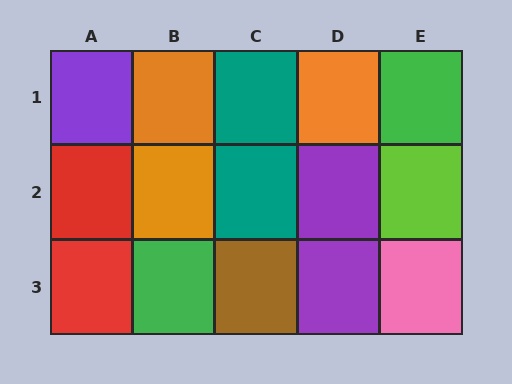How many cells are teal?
2 cells are teal.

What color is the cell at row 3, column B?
Green.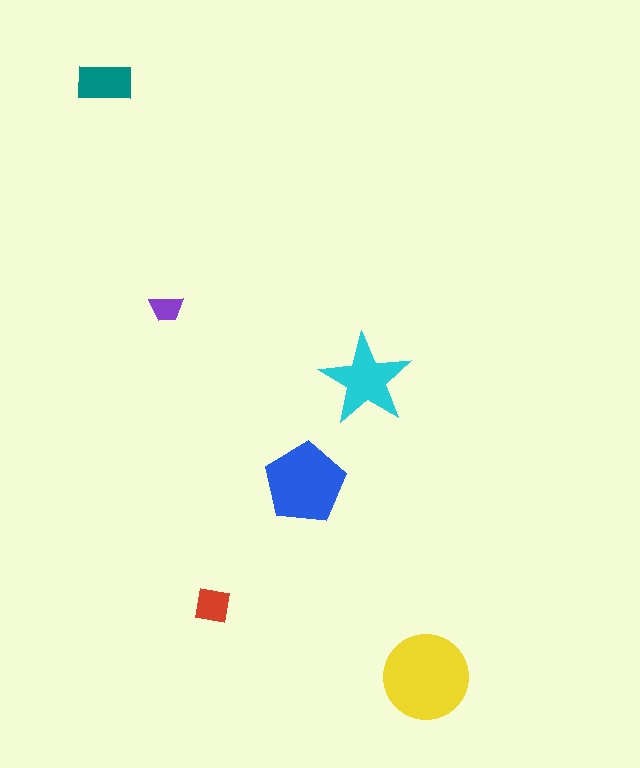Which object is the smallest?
The purple trapezoid.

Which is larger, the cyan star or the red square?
The cyan star.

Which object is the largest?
The yellow circle.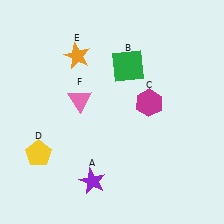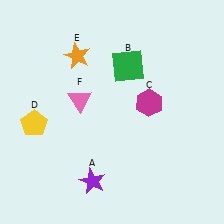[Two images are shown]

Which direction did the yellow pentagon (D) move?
The yellow pentagon (D) moved up.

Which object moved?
The yellow pentagon (D) moved up.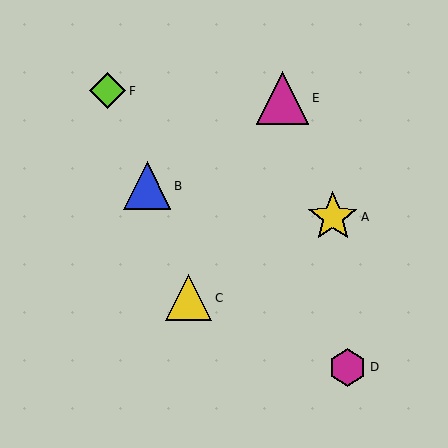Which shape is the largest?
The magenta triangle (labeled E) is the largest.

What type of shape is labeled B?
Shape B is a blue triangle.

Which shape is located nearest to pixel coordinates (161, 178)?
The blue triangle (labeled B) at (147, 186) is nearest to that location.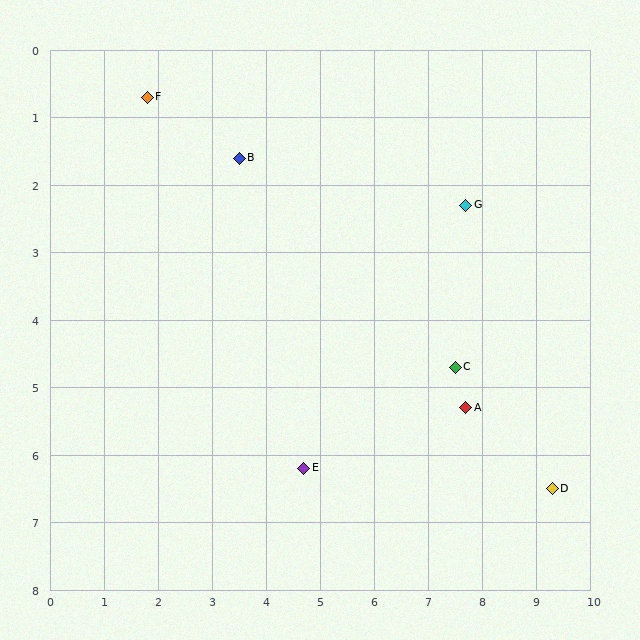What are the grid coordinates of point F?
Point F is at approximately (1.8, 0.7).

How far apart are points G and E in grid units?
Points G and E are about 4.9 grid units apart.